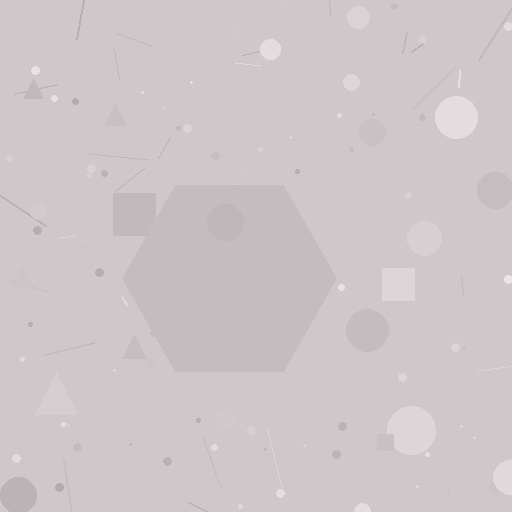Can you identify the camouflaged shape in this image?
The camouflaged shape is a hexagon.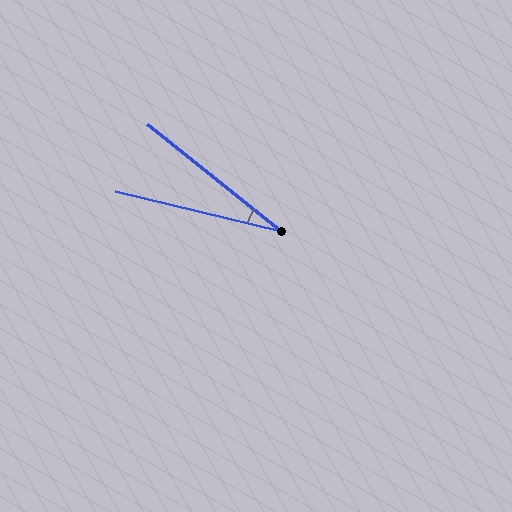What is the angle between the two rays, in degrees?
Approximately 25 degrees.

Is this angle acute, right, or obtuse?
It is acute.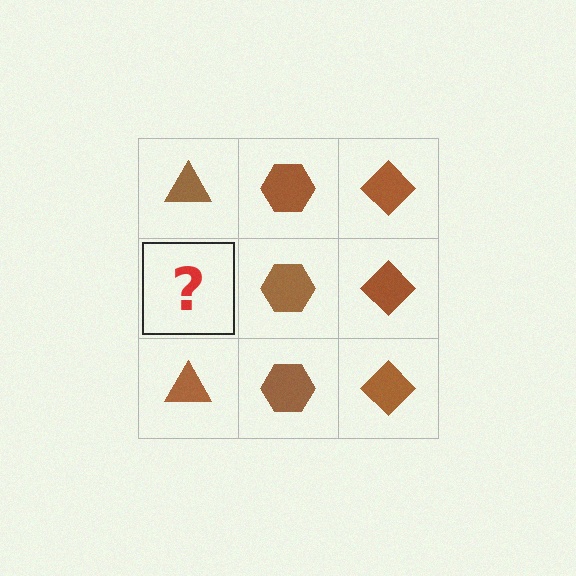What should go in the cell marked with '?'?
The missing cell should contain a brown triangle.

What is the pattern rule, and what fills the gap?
The rule is that each column has a consistent shape. The gap should be filled with a brown triangle.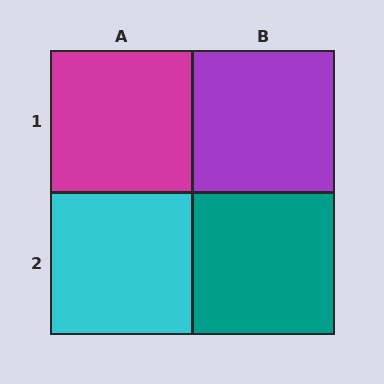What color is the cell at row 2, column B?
Teal.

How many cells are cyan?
1 cell is cyan.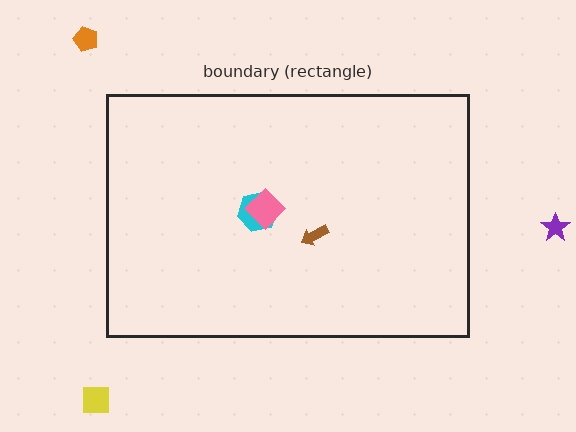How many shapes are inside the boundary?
3 inside, 3 outside.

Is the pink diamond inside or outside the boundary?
Inside.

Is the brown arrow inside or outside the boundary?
Inside.